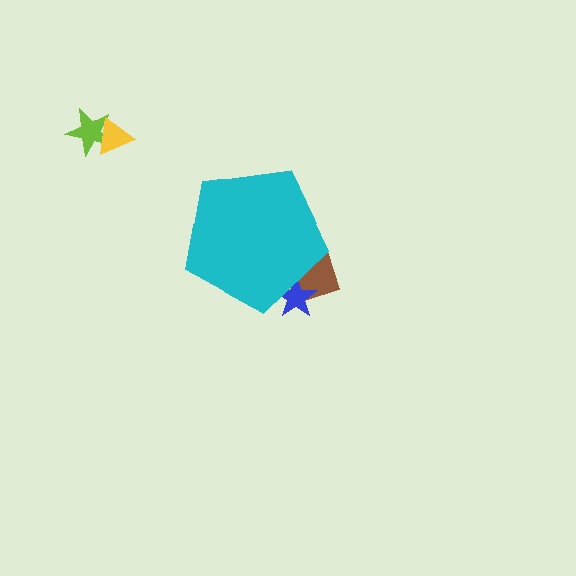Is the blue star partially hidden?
Yes, the blue star is partially hidden behind the cyan pentagon.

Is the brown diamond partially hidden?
Yes, the brown diamond is partially hidden behind the cyan pentagon.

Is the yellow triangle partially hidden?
No, the yellow triangle is fully visible.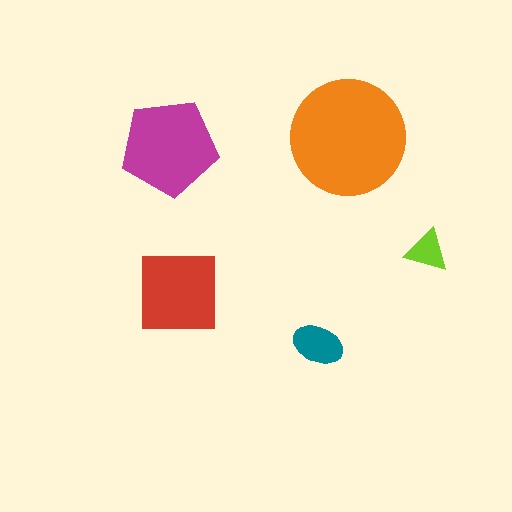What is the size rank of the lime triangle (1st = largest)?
5th.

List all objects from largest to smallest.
The orange circle, the magenta pentagon, the red square, the teal ellipse, the lime triangle.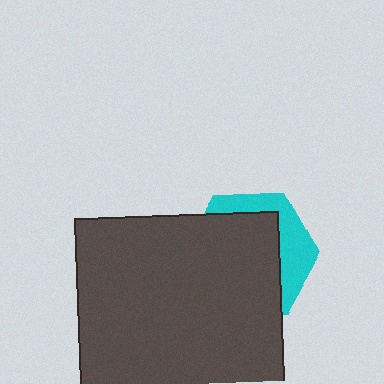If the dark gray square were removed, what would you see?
You would see the complete cyan hexagon.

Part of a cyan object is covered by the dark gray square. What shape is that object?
It is a hexagon.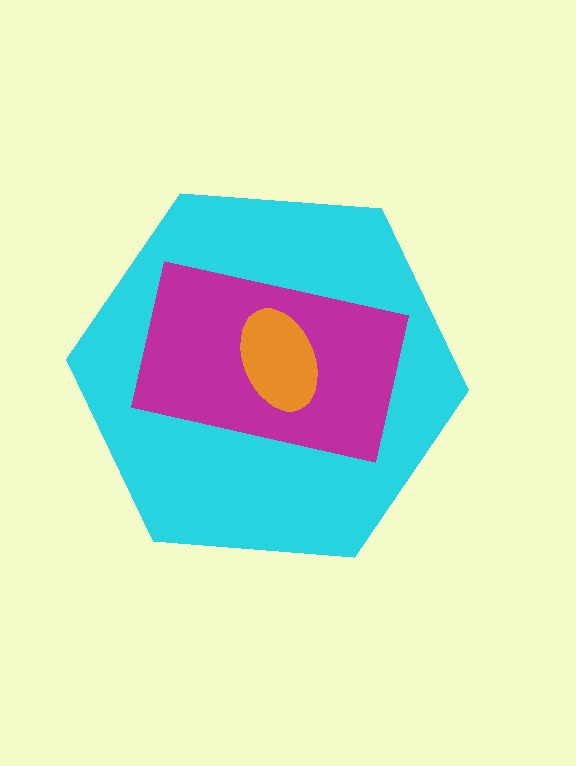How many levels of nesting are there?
3.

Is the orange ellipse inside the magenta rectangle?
Yes.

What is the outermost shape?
The cyan hexagon.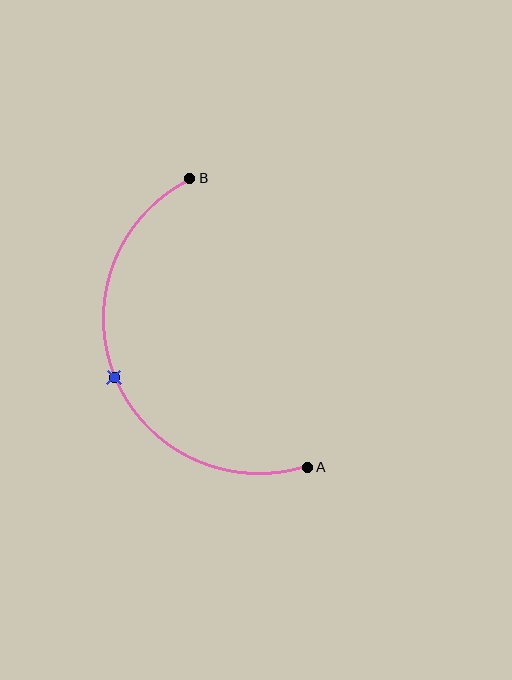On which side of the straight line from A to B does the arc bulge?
The arc bulges to the left of the straight line connecting A and B.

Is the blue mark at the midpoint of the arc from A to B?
Yes. The blue mark lies on the arc at equal arc-length from both A and B — it is the arc midpoint.